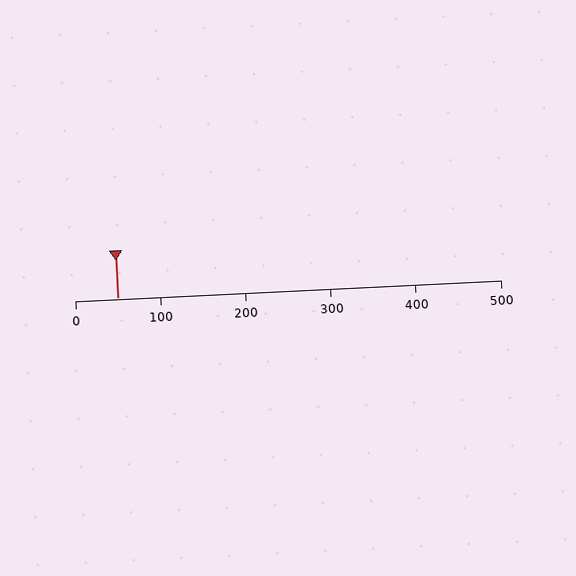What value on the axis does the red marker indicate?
The marker indicates approximately 50.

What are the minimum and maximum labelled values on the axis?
The axis runs from 0 to 500.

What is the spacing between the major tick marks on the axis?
The major ticks are spaced 100 apart.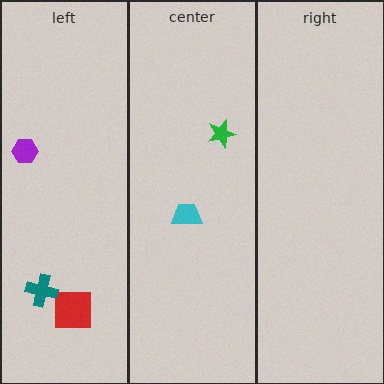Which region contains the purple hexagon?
The left region.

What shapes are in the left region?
The red square, the teal cross, the purple hexagon.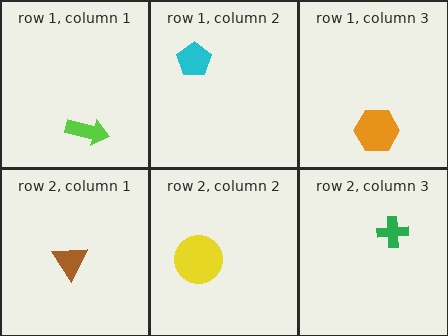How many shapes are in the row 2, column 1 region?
1.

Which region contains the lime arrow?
The row 1, column 1 region.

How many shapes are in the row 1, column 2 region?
1.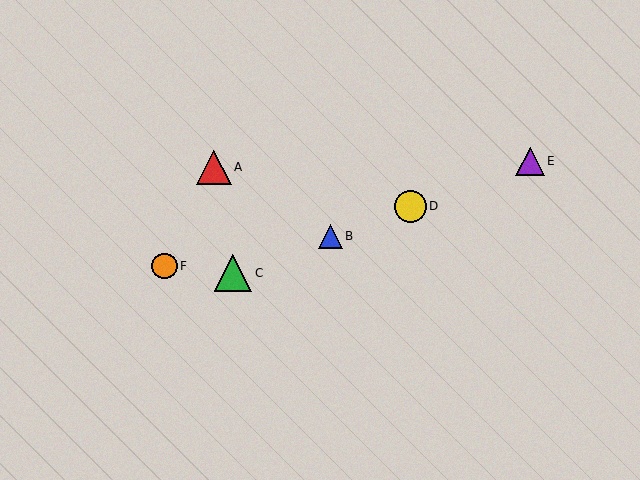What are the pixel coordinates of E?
Object E is at (530, 161).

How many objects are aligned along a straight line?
4 objects (B, C, D, E) are aligned along a straight line.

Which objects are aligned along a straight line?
Objects B, C, D, E are aligned along a straight line.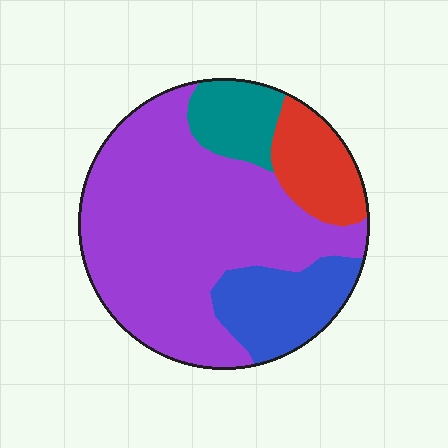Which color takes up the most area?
Purple, at roughly 60%.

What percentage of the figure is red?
Red takes up about one eighth (1/8) of the figure.